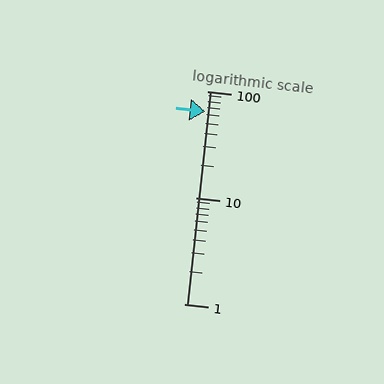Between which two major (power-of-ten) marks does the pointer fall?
The pointer is between 10 and 100.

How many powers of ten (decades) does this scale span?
The scale spans 2 decades, from 1 to 100.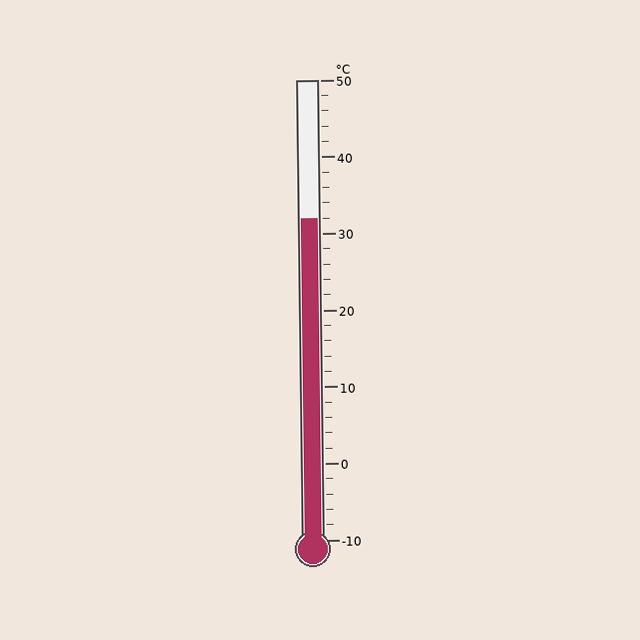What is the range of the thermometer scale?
The thermometer scale ranges from -10°C to 50°C.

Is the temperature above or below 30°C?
The temperature is above 30°C.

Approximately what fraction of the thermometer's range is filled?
The thermometer is filled to approximately 70% of its range.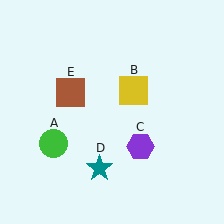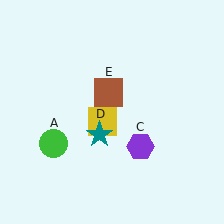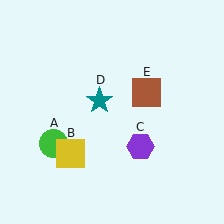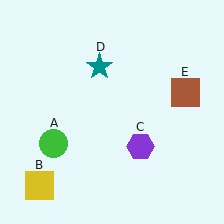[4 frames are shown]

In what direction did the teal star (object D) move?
The teal star (object D) moved up.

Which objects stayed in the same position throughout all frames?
Green circle (object A) and purple hexagon (object C) remained stationary.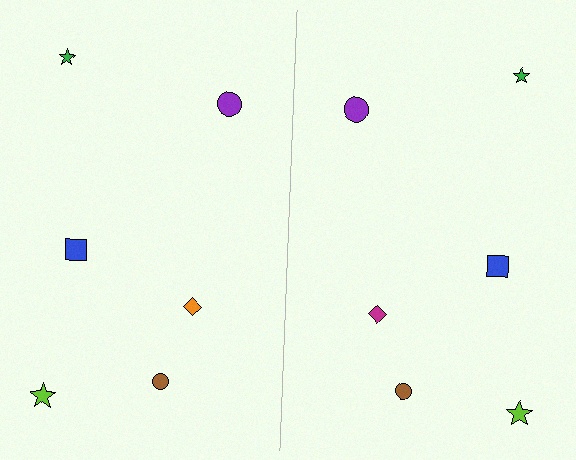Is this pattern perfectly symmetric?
No, the pattern is not perfectly symmetric. The magenta diamond on the right side breaks the symmetry — its mirror counterpart is orange.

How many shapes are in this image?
There are 12 shapes in this image.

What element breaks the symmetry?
The magenta diamond on the right side breaks the symmetry — its mirror counterpart is orange.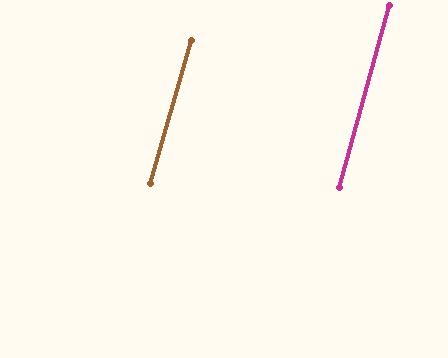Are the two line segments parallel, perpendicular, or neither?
Parallel — their directions differ by only 0.4°.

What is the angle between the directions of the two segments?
Approximately 0 degrees.